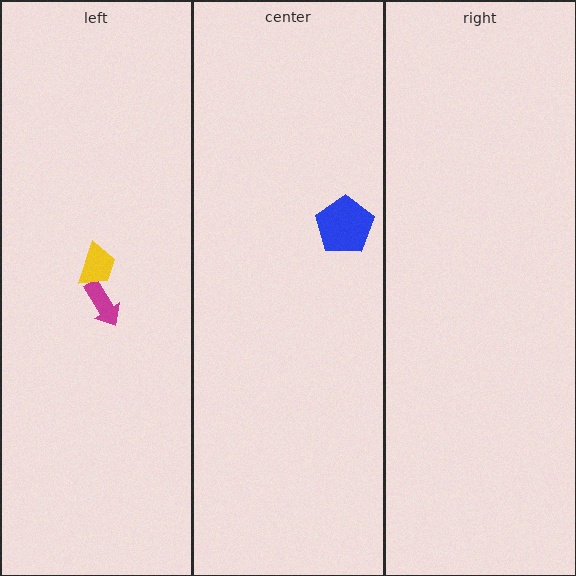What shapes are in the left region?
The magenta arrow, the yellow trapezoid.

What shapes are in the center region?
The blue pentagon.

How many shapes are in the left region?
2.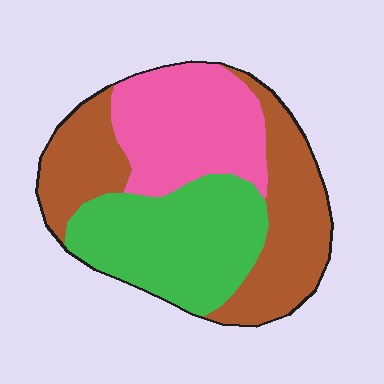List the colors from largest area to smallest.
From largest to smallest: brown, green, pink.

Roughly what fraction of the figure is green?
Green takes up about one third (1/3) of the figure.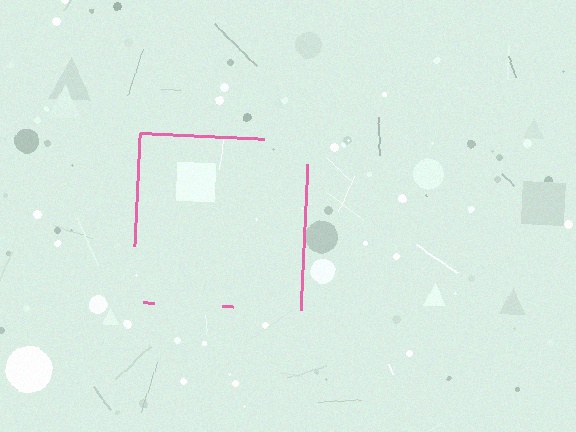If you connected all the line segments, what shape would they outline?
They would outline a square.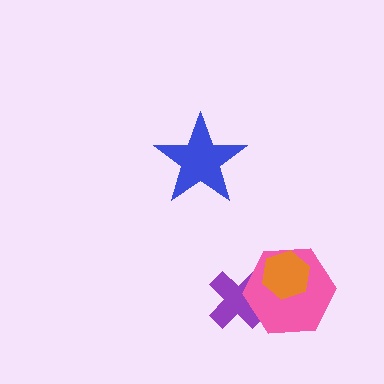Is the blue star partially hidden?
No, no other shape covers it.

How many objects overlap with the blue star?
0 objects overlap with the blue star.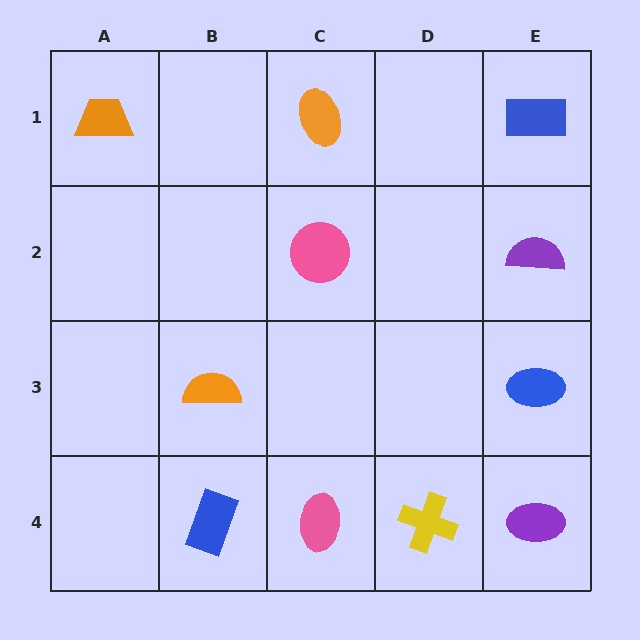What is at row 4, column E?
A purple ellipse.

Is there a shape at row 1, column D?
No, that cell is empty.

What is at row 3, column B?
An orange semicircle.